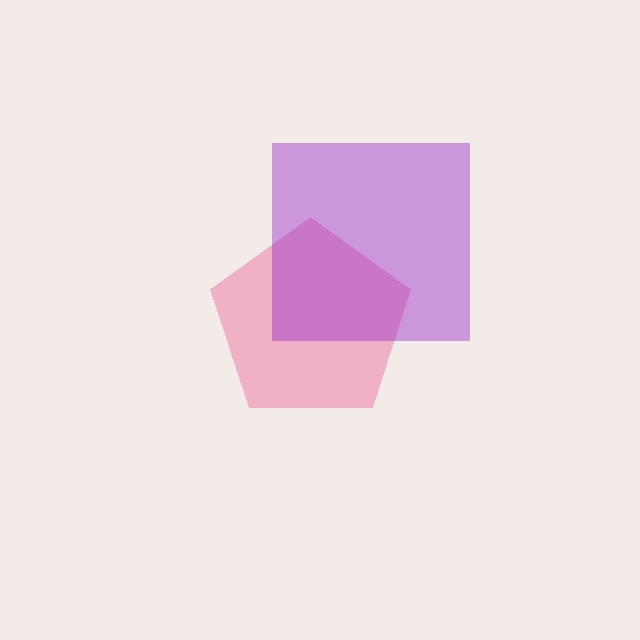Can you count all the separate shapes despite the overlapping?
Yes, there are 2 separate shapes.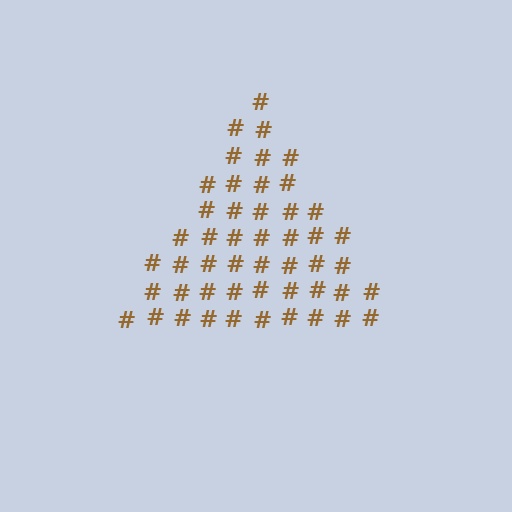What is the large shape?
The large shape is a triangle.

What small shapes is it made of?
It is made of small hash symbols.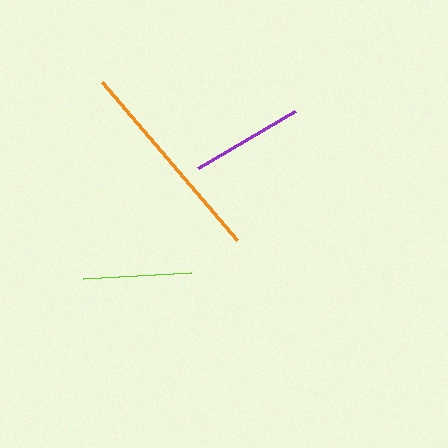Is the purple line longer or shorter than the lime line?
The purple line is longer than the lime line.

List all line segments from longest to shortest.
From longest to shortest: orange, purple, lime.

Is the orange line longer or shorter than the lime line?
The orange line is longer than the lime line.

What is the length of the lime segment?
The lime segment is approximately 108 pixels long.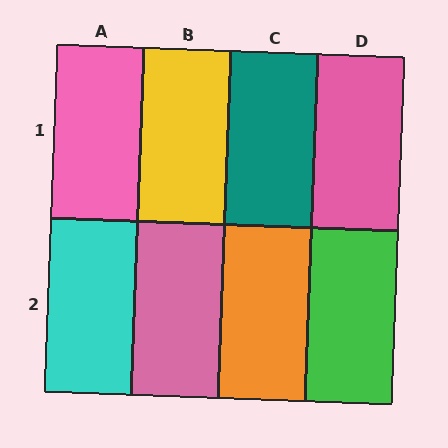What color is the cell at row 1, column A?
Pink.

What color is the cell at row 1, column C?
Teal.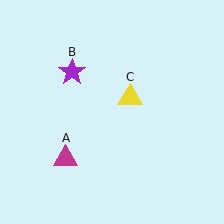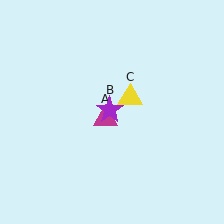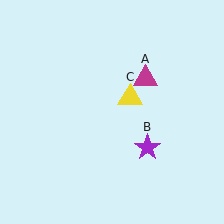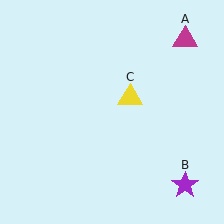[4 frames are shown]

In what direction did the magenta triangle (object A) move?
The magenta triangle (object A) moved up and to the right.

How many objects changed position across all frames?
2 objects changed position: magenta triangle (object A), purple star (object B).